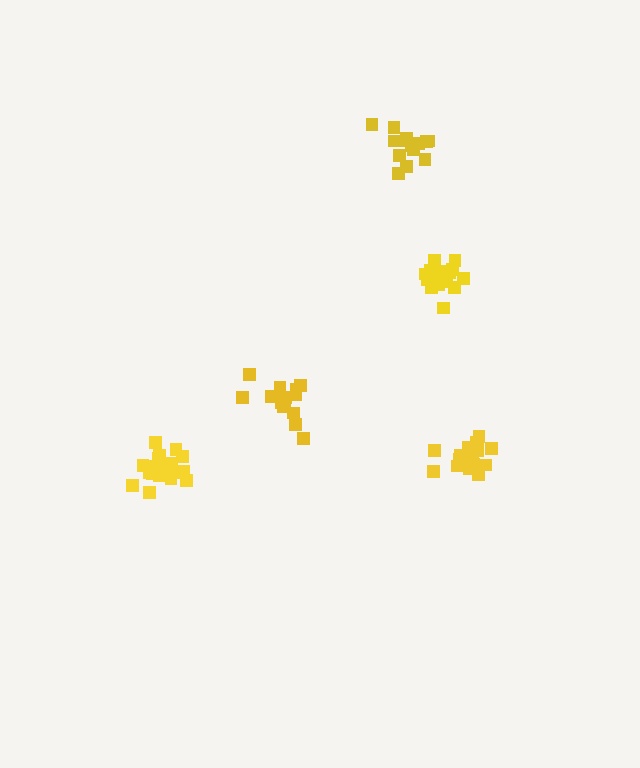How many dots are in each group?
Group 1: 18 dots, Group 2: 14 dots, Group 3: 15 dots, Group 4: 20 dots, Group 5: 19 dots (86 total).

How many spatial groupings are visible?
There are 5 spatial groupings.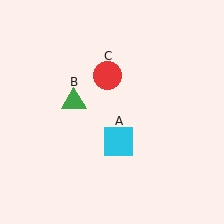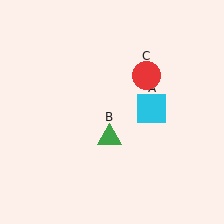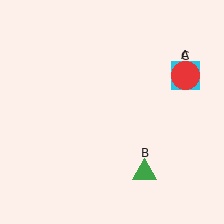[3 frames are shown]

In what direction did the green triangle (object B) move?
The green triangle (object B) moved down and to the right.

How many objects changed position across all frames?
3 objects changed position: cyan square (object A), green triangle (object B), red circle (object C).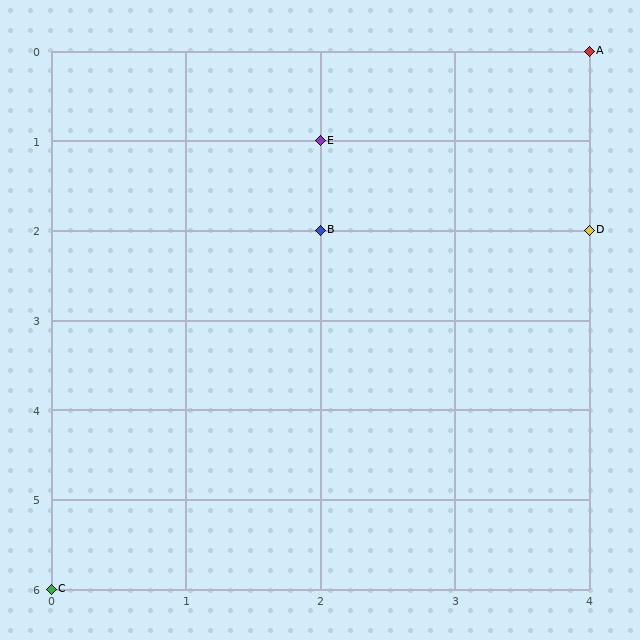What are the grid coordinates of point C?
Point C is at grid coordinates (0, 6).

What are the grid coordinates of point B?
Point B is at grid coordinates (2, 2).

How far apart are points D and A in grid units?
Points D and A are 2 rows apart.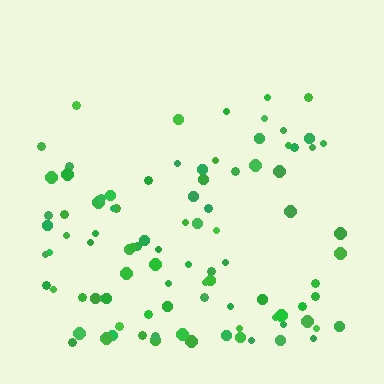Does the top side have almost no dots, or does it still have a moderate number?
Still a moderate number, just noticeably fewer than the bottom.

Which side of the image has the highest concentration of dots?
The bottom.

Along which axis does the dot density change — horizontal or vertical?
Vertical.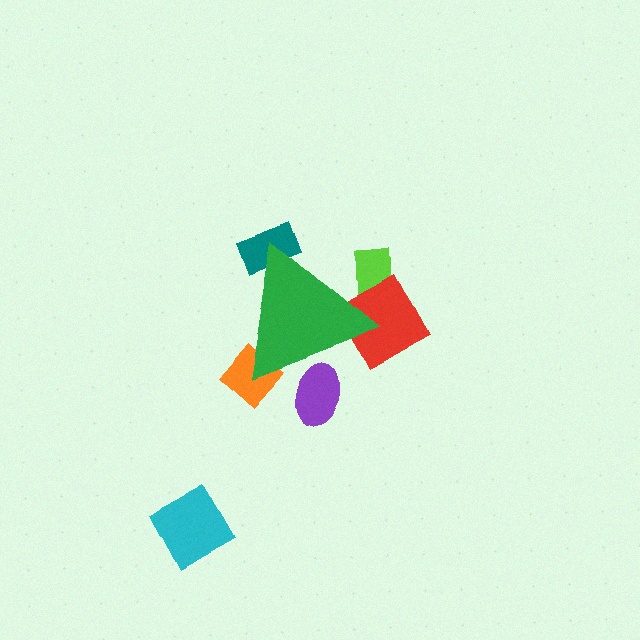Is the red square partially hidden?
Yes, the red square is partially hidden behind the green triangle.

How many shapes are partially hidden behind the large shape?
5 shapes are partially hidden.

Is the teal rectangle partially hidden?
Yes, the teal rectangle is partially hidden behind the green triangle.